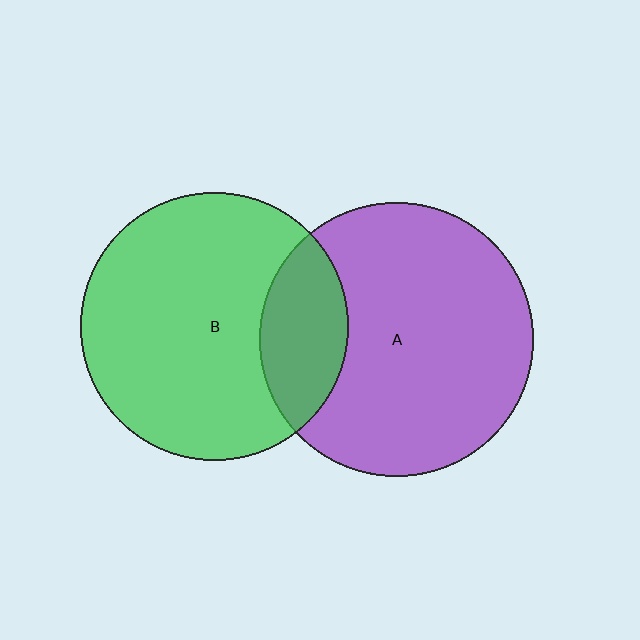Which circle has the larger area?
Circle A (purple).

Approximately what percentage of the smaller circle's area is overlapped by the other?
Approximately 20%.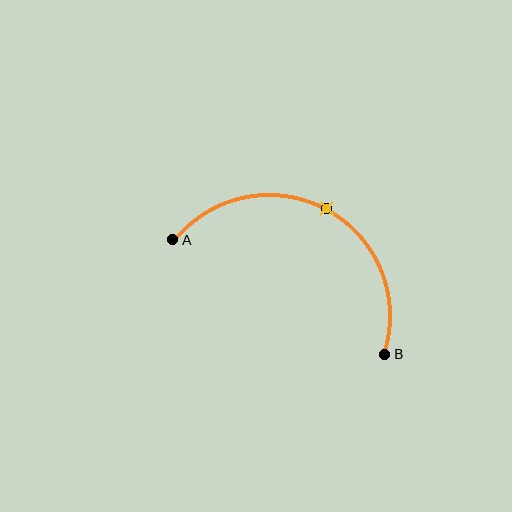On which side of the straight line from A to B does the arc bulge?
The arc bulges above the straight line connecting A and B.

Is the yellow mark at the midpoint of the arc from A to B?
Yes. The yellow mark lies on the arc at equal arc-length from both A and B — it is the arc midpoint.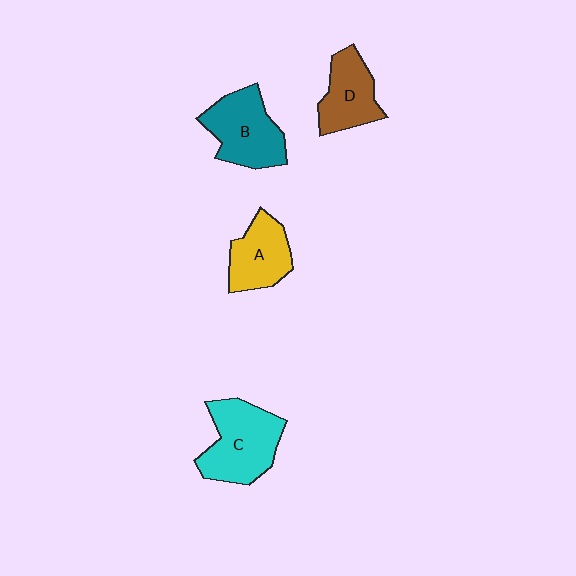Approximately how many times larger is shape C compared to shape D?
Approximately 1.4 times.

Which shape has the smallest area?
Shape D (brown).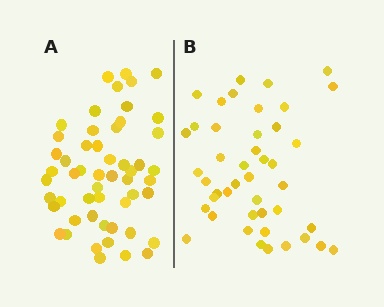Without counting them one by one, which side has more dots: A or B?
Region A (the left region) has more dots.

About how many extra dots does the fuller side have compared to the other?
Region A has roughly 8 or so more dots than region B.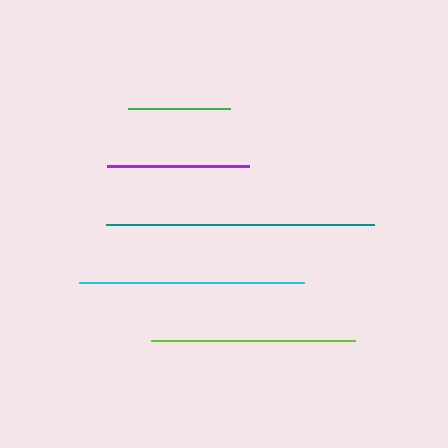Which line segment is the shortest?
The green line is the shortest at approximately 102 pixels.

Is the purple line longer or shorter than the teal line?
The teal line is longer than the purple line.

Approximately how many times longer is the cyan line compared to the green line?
The cyan line is approximately 2.2 times the length of the green line.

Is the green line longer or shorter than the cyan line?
The cyan line is longer than the green line.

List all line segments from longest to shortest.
From longest to shortest: teal, cyan, lime, purple, green.